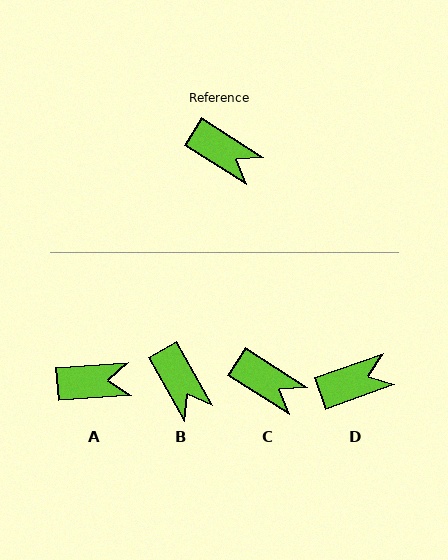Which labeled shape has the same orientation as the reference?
C.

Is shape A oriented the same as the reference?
No, it is off by about 37 degrees.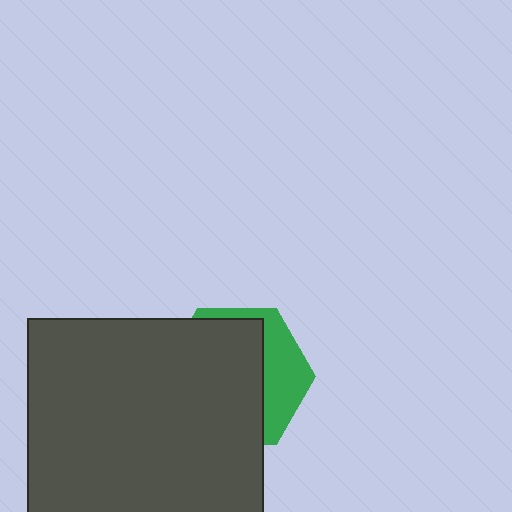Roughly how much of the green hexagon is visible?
A small part of it is visible (roughly 32%).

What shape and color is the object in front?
The object in front is a dark gray rectangle.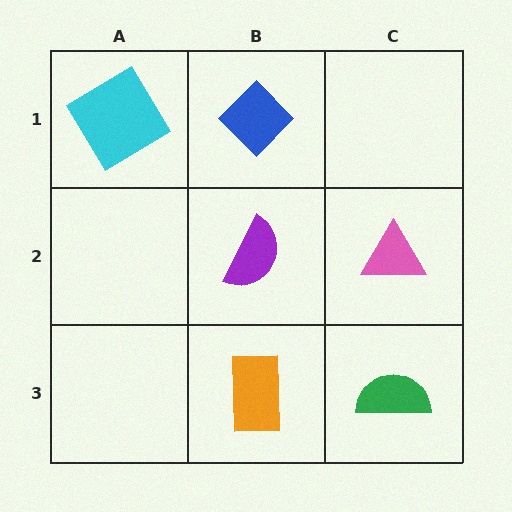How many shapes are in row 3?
2 shapes.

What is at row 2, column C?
A pink triangle.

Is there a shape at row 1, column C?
No, that cell is empty.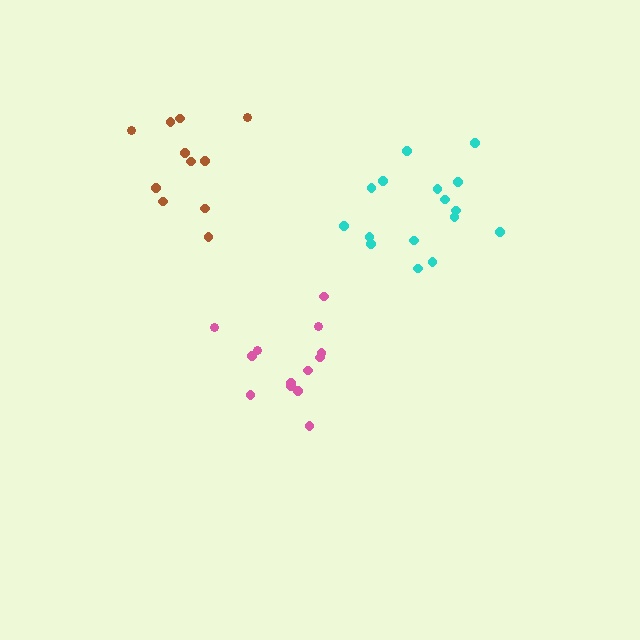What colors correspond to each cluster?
The clusters are colored: brown, pink, cyan.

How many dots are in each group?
Group 1: 11 dots, Group 2: 13 dots, Group 3: 16 dots (40 total).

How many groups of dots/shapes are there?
There are 3 groups.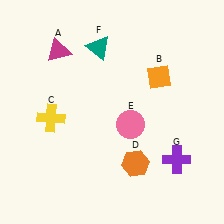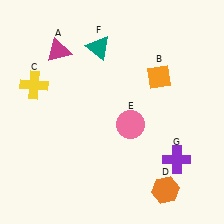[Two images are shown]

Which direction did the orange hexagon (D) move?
The orange hexagon (D) moved right.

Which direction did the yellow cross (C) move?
The yellow cross (C) moved up.